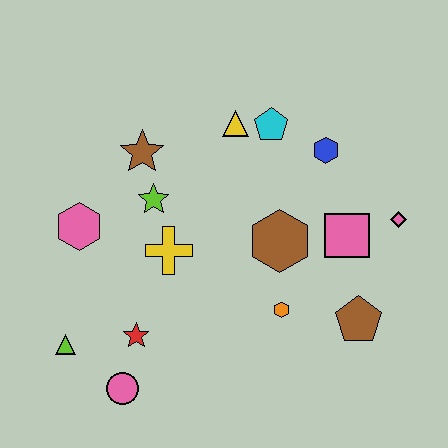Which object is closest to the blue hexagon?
The cyan pentagon is closest to the blue hexagon.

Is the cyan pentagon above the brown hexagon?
Yes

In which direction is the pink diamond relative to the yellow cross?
The pink diamond is to the right of the yellow cross.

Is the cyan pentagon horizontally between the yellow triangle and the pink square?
Yes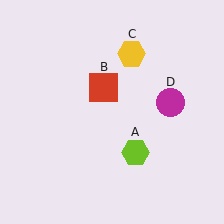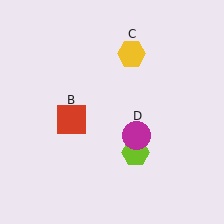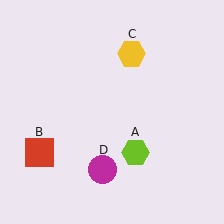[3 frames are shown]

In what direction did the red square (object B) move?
The red square (object B) moved down and to the left.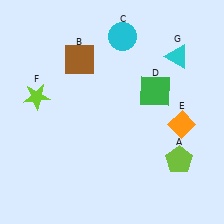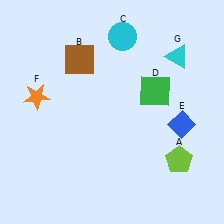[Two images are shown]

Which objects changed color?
E changed from orange to blue. F changed from lime to orange.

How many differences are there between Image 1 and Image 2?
There are 2 differences between the two images.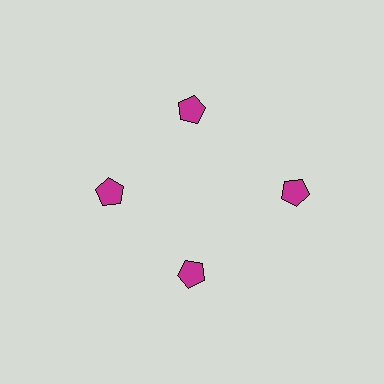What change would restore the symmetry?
The symmetry would be restored by moving it inward, back onto the ring so that all 4 pentagons sit at equal angles and equal distance from the center.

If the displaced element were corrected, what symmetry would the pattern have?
It would have 4-fold rotational symmetry — the pattern would map onto itself every 90 degrees.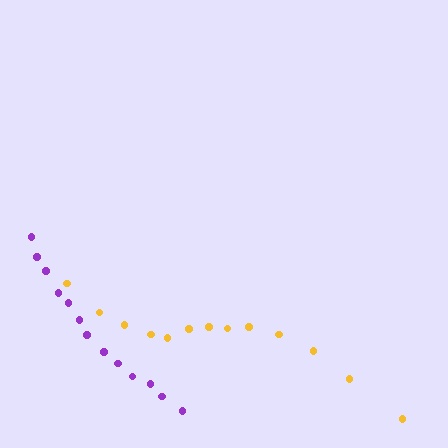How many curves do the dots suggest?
There are 2 distinct paths.